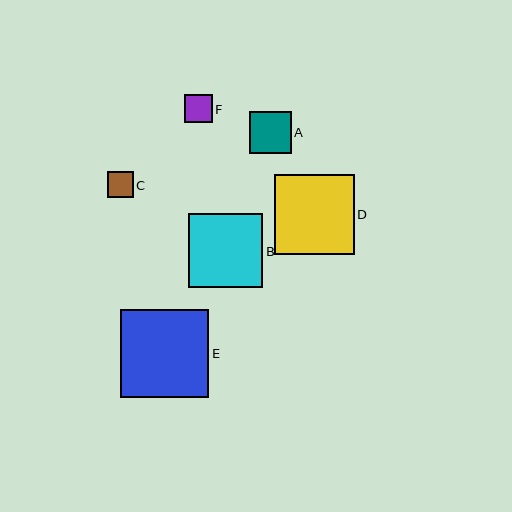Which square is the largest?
Square E is the largest with a size of approximately 88 pixels.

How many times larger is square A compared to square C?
Square A is approximately 1.6 times the size of square C.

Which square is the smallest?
Square C is the smallest with a size of approximately 26 pixels.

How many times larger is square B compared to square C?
Square B is approximately 2.8 times the size of square C.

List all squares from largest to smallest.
From largest to smallest: E, D, B, A, F, C.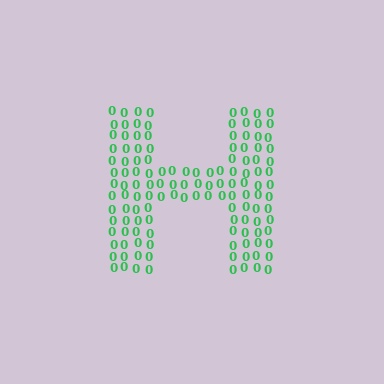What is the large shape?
The large shape is the letter H.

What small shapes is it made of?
It is made of small digit 0's.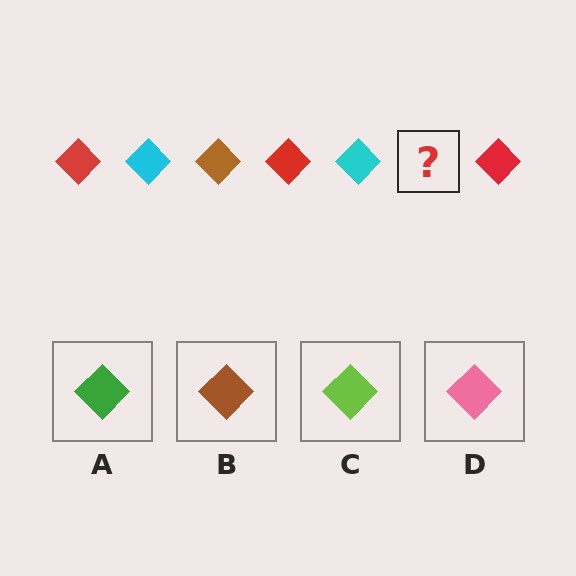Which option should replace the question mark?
Option B.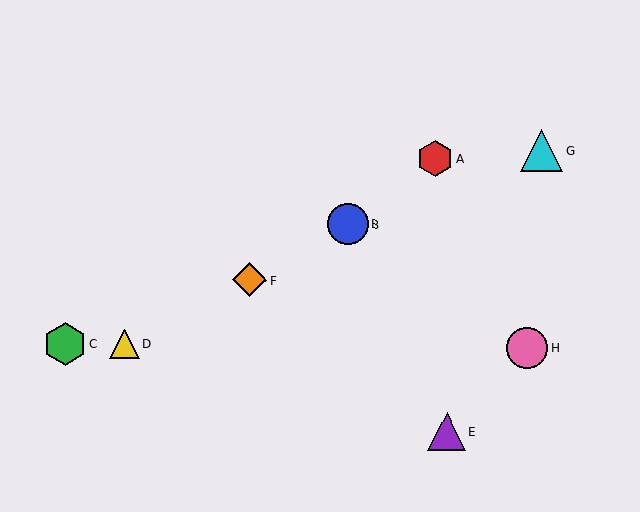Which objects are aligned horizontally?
Objects C, D, H are aligned horizontally.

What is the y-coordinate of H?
Object H is at y≈348.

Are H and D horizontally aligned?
Yes, both are at y≈348.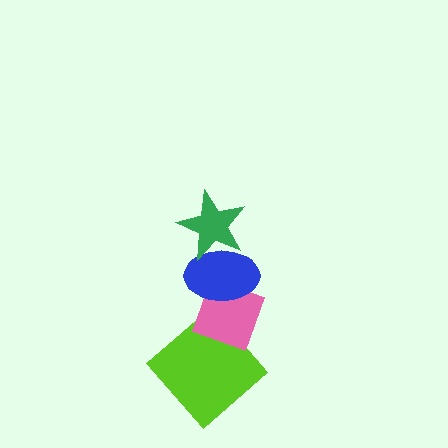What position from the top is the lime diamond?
The lime diamond is 4th from the top.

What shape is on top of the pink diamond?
The blue ellipse is on top of the pink diamond.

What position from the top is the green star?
The green star is 1st from the top.